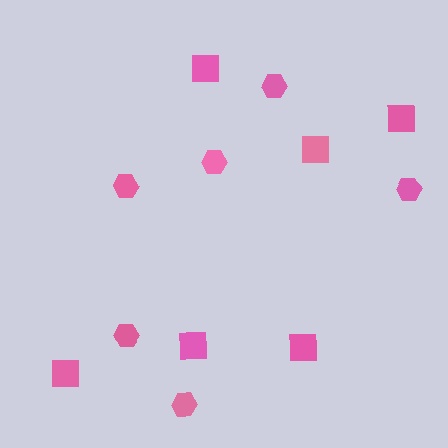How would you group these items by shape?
There are 2 groups: one group of hexagons (6) and one group of squares (6).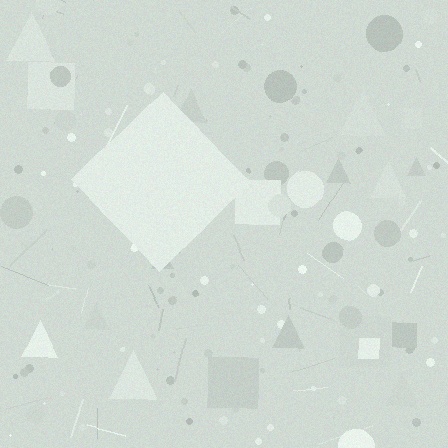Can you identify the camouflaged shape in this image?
The camouflaged shape is a diamond.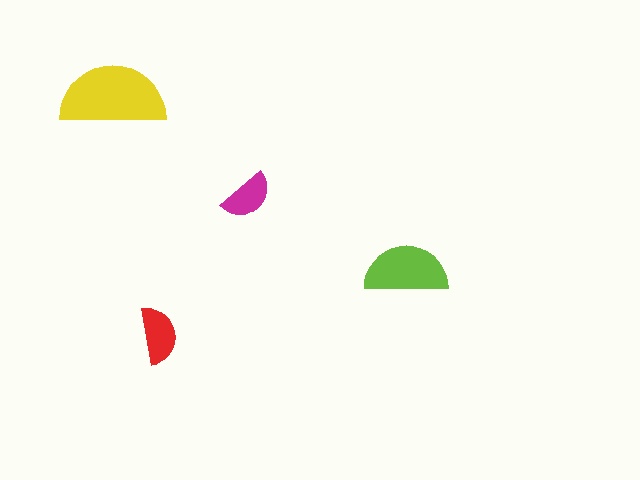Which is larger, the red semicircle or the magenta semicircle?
The red one.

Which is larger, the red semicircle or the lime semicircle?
The lime one.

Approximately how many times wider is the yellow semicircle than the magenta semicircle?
About 2 times wider.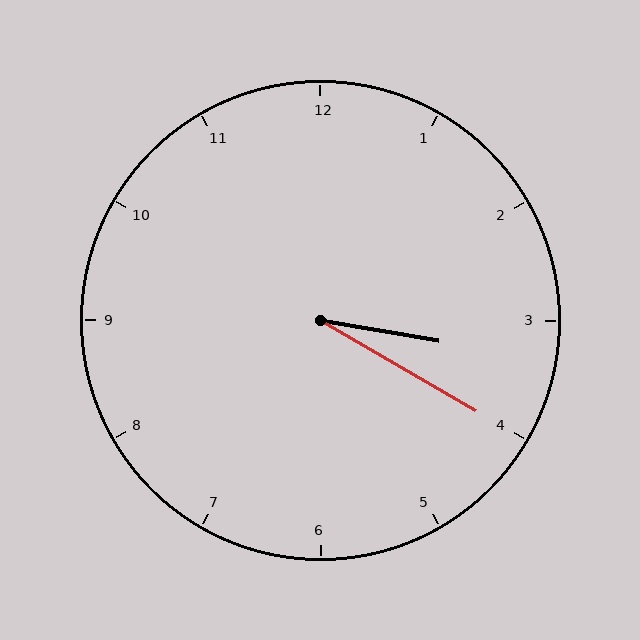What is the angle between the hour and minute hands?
Approximately 20 degrees.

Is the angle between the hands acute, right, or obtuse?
It is acute.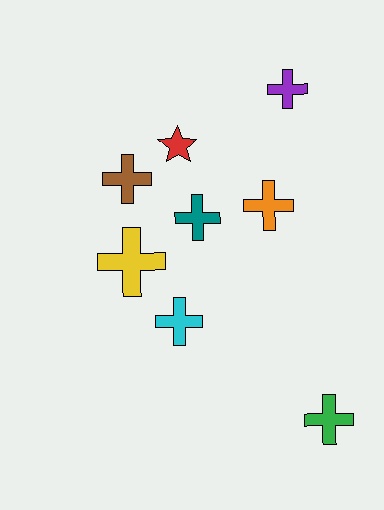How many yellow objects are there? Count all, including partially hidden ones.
There is 1 yellow object.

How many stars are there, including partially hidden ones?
There is 1 star.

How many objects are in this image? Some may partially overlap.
There are 8 objects.